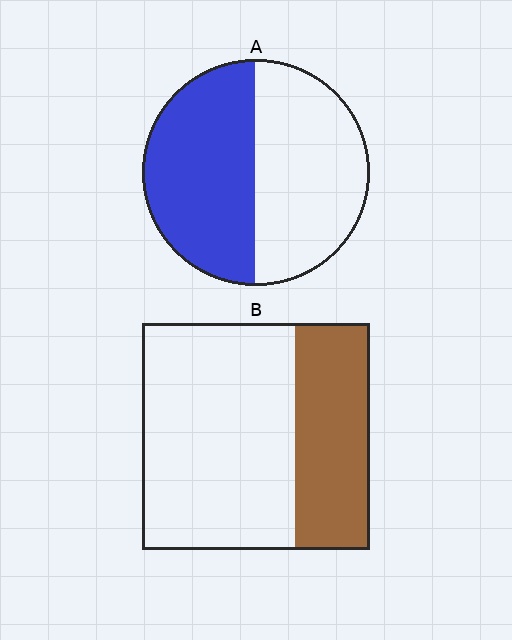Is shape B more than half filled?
No.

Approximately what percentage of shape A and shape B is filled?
A is approximately 50% and B is approximately 35%.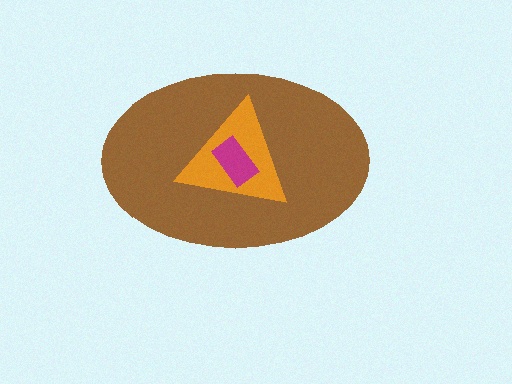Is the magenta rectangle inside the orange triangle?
Yes.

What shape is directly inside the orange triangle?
The magenta rectangle.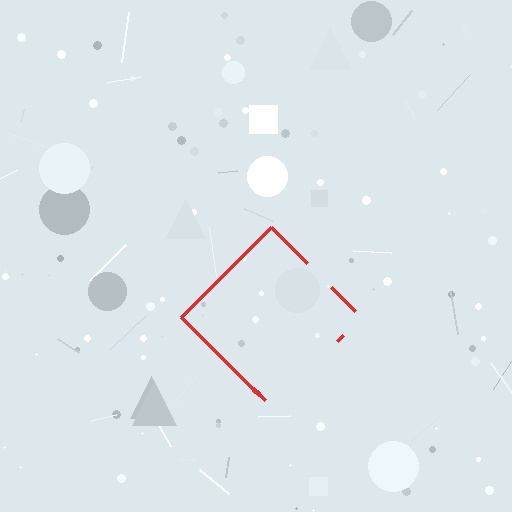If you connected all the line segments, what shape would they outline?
They would outline a diamond.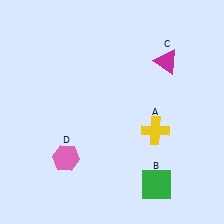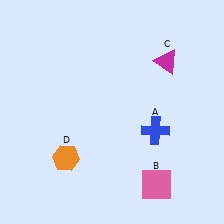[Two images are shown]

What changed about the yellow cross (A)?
In Image 1, A is yellow. In Image 2, it changed to blue.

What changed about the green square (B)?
In Image 1, B is green. In Image 2, it changed to pink.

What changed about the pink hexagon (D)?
In Image 1, D is pink. In Image 2, it changed to orange.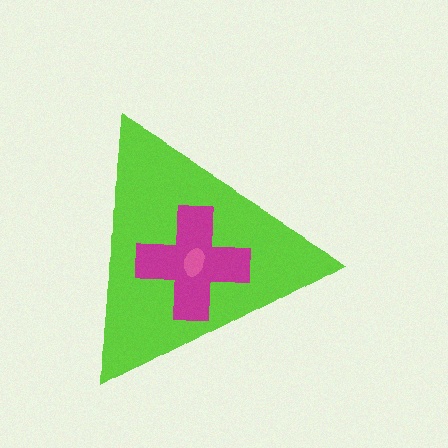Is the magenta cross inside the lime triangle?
Yes.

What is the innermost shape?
The pink ellipse.